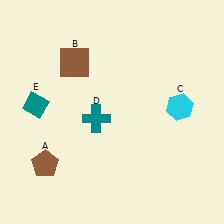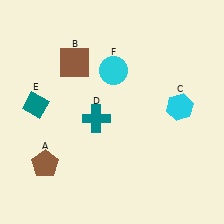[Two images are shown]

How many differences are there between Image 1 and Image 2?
There is 1 difference between the two images.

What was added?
A cyan circle (F) was added in Image 2.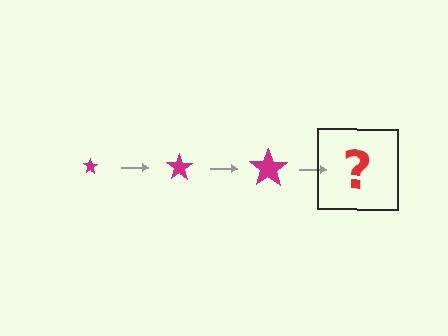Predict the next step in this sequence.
The next step is a magenta star, larger than the previous one.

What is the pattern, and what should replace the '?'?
The pattern is that the star gets progressively larger each step. The '?' should be a magenta star, larger than the previous one.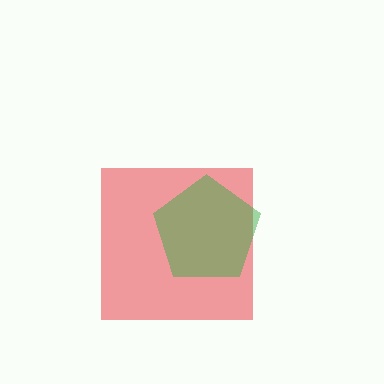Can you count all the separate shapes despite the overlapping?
Yes, there are 2 separate shapes.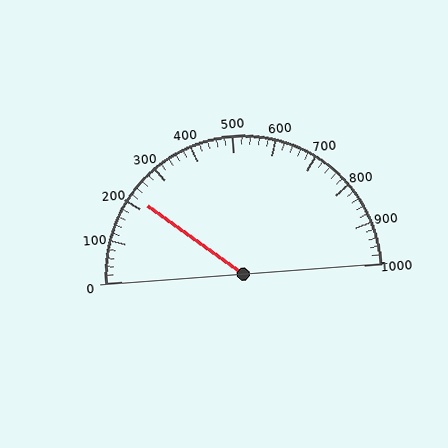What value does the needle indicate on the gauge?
The needle indicates approximately 220.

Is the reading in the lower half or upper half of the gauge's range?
The reading is in the lower half of the range (0 to 1000).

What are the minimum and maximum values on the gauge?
The gauge ranges from 0 to 1000.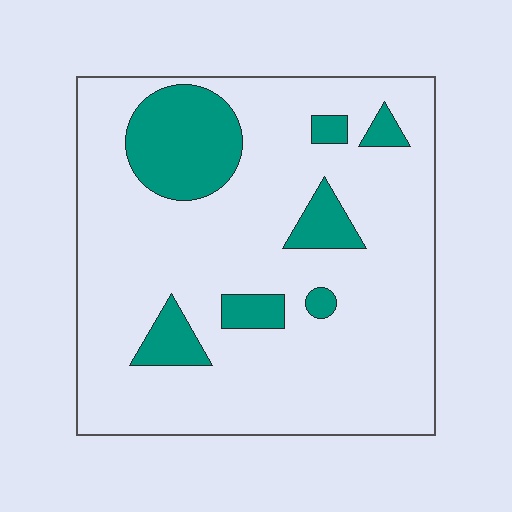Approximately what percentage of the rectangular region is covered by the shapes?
Approximately 15%.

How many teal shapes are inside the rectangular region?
7.